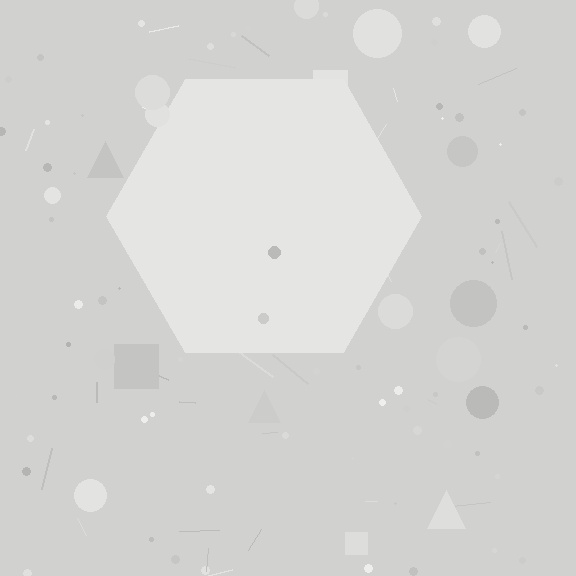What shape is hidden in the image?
A hexagon is hidden in the image.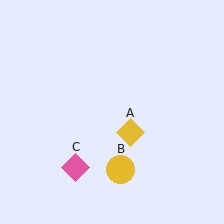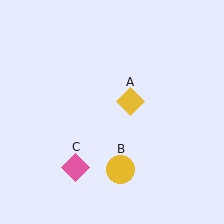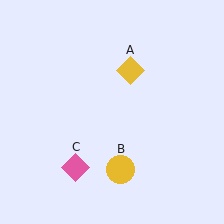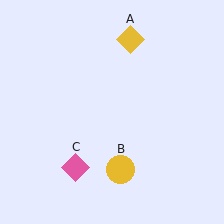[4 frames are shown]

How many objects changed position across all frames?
1 object changed position: yellow diamond (object A).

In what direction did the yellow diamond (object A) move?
The yellow diamond (object A) moved up.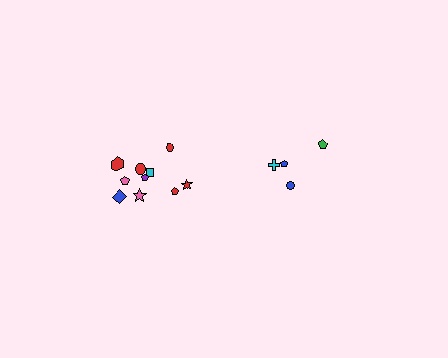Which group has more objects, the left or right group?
The left group.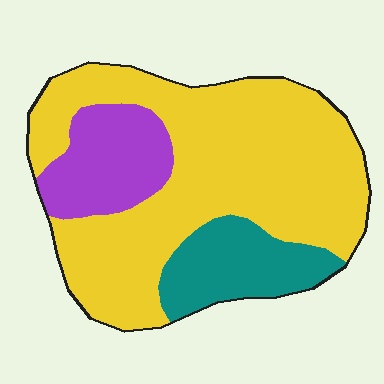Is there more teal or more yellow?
Yellow.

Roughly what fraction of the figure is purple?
Purple covers roughly 15% of the figure.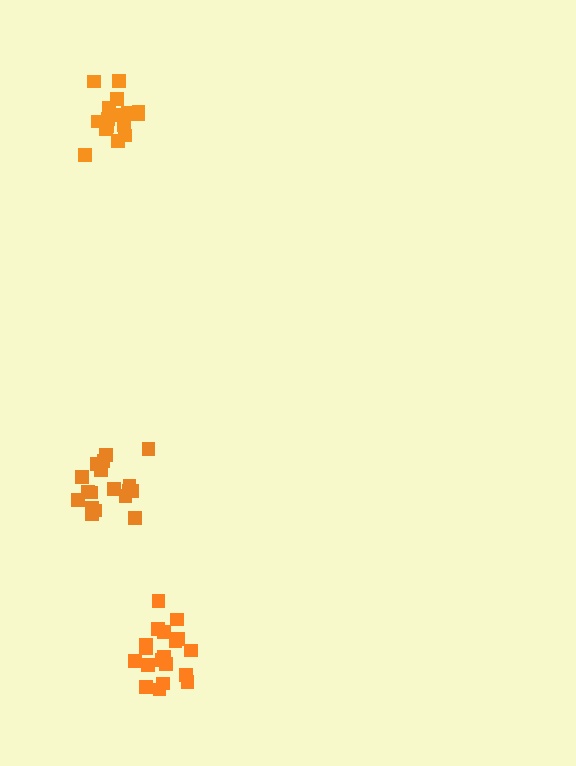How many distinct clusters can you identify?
There are 3 distinct clusters.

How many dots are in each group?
Group 1: 16 dots, Group 2: 18 dots, Group 3: 19 dots (53 total).